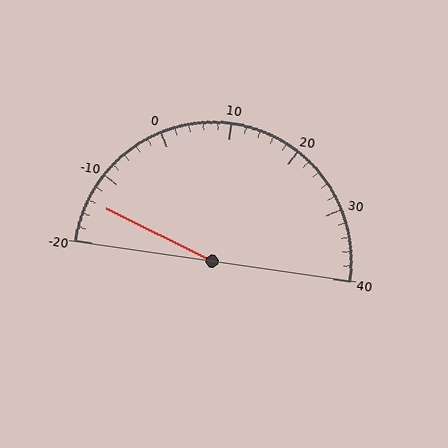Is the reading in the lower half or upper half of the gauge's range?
The reading is in the lower half of the range (-20 to 40).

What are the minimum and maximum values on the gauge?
The gauge ranges from -20 to 40.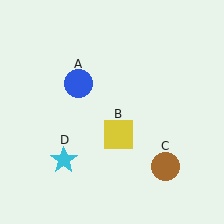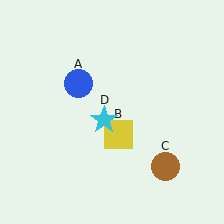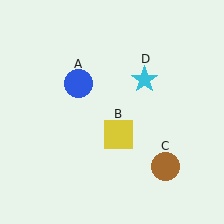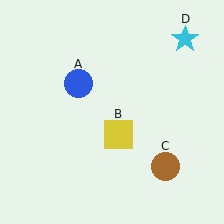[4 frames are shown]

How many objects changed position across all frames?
1 object changed position: cyan star (object D).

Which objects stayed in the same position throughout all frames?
Blue circle (object A) and yellow square (object B) and brown circle (object C) remained stationary.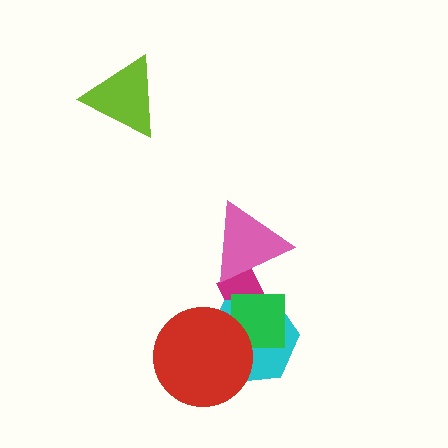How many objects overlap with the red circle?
2 objects overlap with the red circle.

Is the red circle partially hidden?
No, no other shape covers it.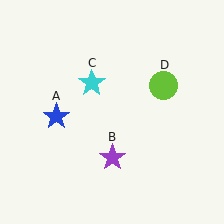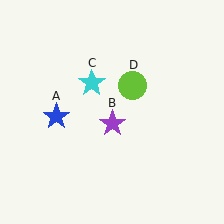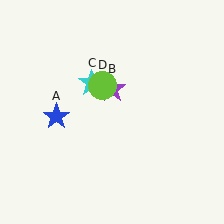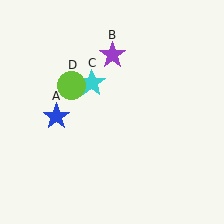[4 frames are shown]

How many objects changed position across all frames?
2 objects changed position: purple star (object B), lime circle (object D).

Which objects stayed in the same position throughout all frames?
Blue star (object A) and cyan star (object C) remained stationary.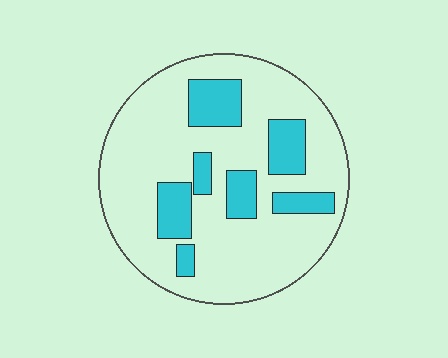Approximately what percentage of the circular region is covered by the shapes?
Approximately 20%.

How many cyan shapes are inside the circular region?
7.